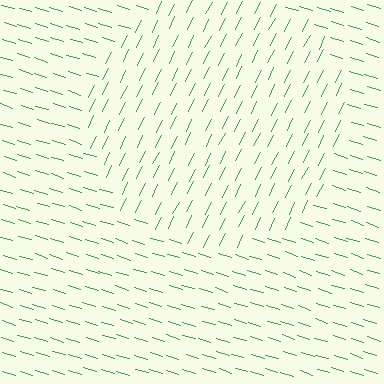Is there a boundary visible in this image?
Yes, there is a texture boundary formed by a change in line orientation.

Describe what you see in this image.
The image is filled with small green line segments. A circle region in the image has lines oriented differently from the surrounding lines, creating a visible texture boundary.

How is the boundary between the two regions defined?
The boundary is defined purely by a change in line orientation (approximately 81 degrees difference). All lines are the same color and thickness.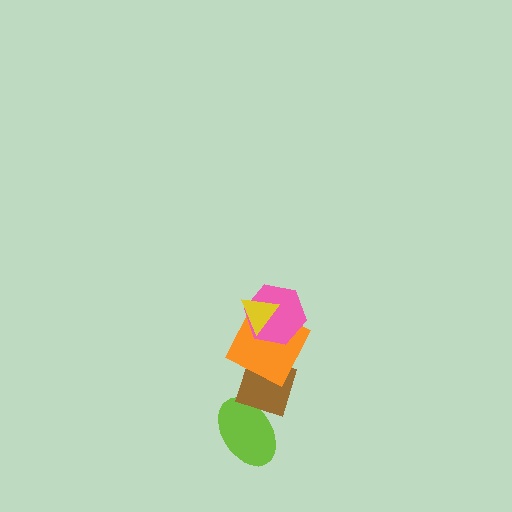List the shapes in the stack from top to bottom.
From top to bottom: the yellow triangle, the pink hexagon, the orange square, the brown diamond, the lime ellipse.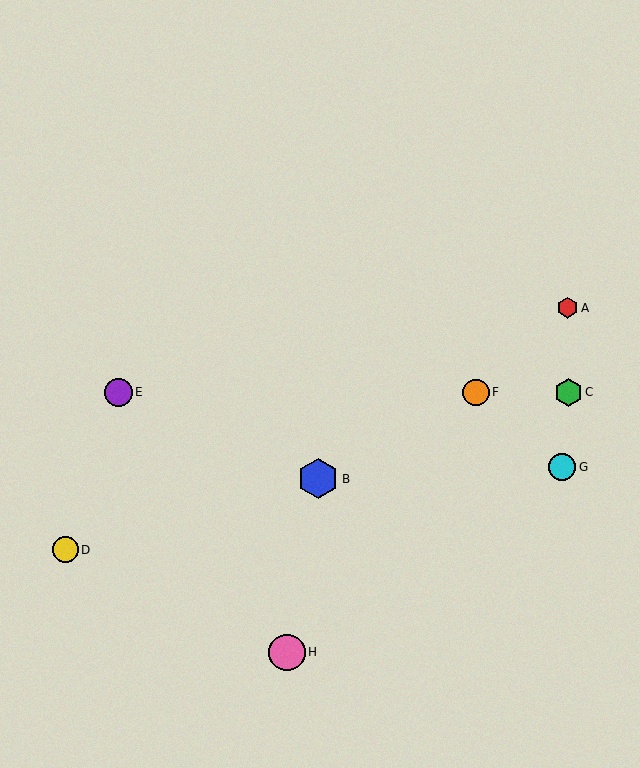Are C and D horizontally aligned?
No, C is at y≈392 and D is at y≈550.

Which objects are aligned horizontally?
Objects C, E, F are aligned horizontally.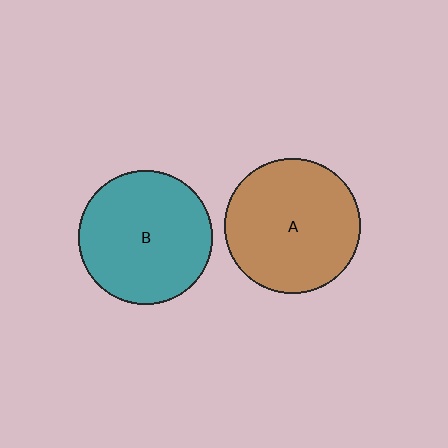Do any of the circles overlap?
No, none of the circles overlap.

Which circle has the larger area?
Circle A (brown).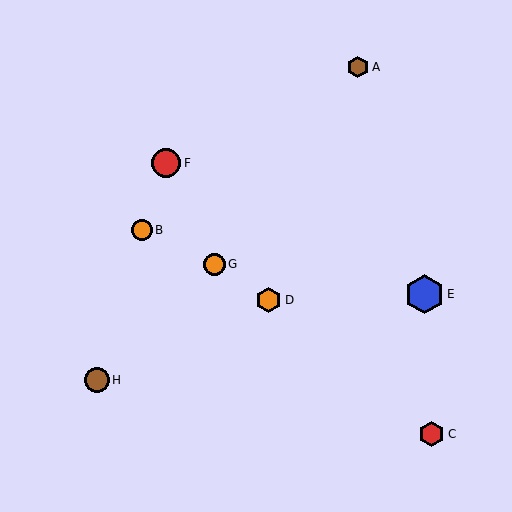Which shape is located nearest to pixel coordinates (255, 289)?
The orange hexagon (labeled D) at (269, 300) is nearest to that location.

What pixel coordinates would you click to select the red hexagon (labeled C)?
Click at (432, 434) to select the red hexagon C.